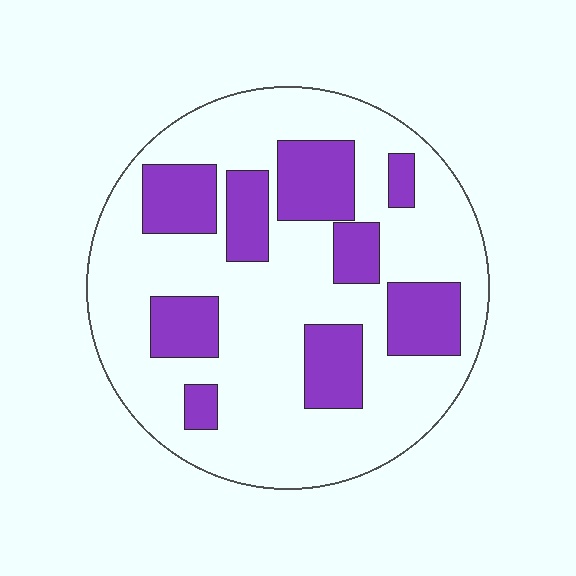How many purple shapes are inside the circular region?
9.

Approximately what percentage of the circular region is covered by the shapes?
Approximately 30%.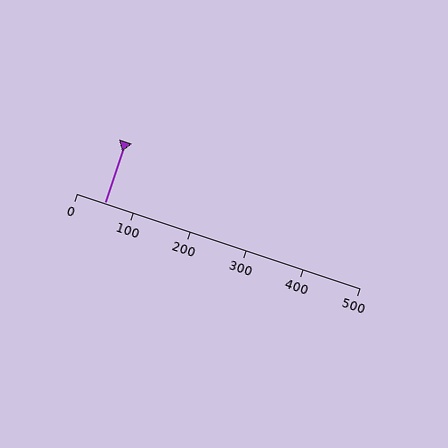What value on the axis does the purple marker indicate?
The marker indicates approximately 50.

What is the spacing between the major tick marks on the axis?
The major ticks are spaced 100 apart.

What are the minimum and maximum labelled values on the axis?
The axis runs from 0 to 500.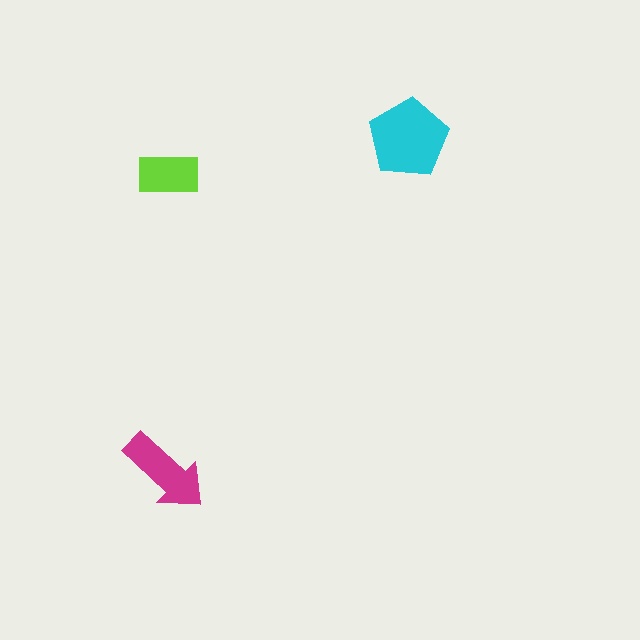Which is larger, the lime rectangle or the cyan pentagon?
The cyan pentagon.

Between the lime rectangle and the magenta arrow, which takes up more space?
The magenta arrow.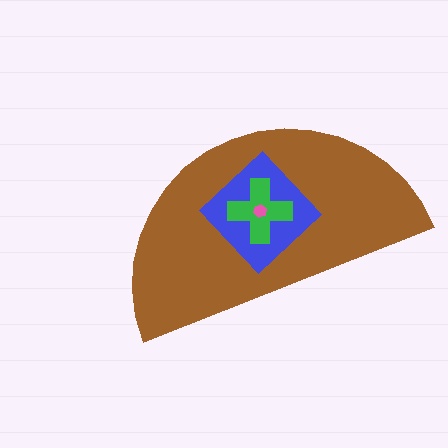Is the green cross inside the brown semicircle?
Yes.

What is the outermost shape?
The brown semicircle.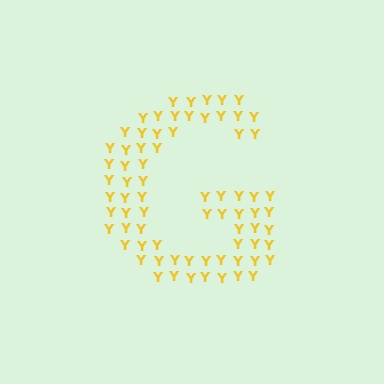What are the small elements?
The small elements are letter Y's.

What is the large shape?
The large shape is the letter G.